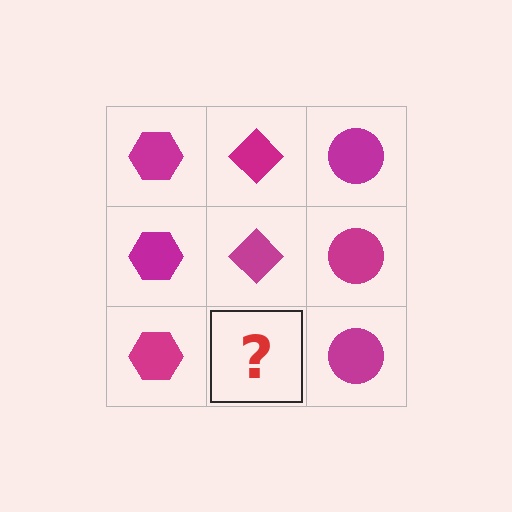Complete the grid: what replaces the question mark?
The question mark should be replaced with a magenta diamond.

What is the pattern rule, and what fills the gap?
The rule is that each column has a consistent shape. The gap should be filled with a magenta diamond.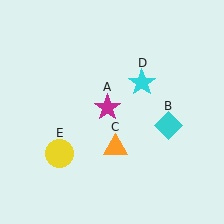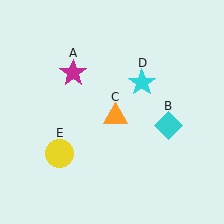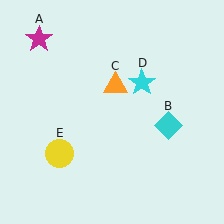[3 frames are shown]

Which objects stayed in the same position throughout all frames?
Cyan diamond (object B) and cyan star (object D) and yellow circle (object E) remained stationary.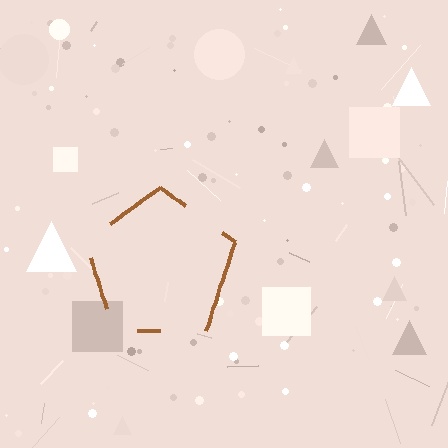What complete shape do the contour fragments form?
The contour fragments form a pentagon.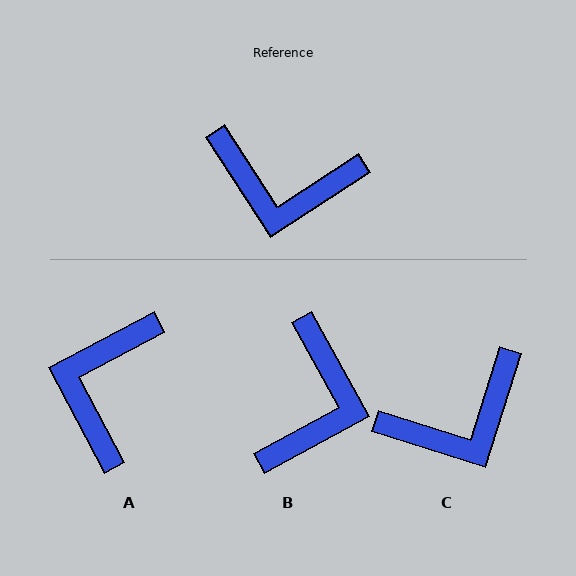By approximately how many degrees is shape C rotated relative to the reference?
Approximately 39 degrees counter-clockwise.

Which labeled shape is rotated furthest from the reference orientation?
A, about 95 degrees away.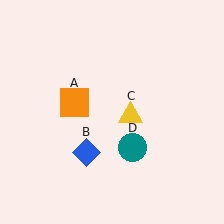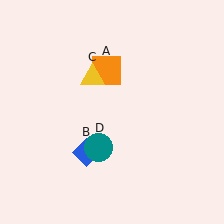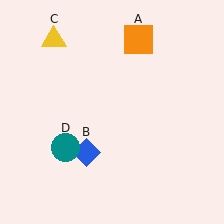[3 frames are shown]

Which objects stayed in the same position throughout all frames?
Blue diamond (object B) remained stationary.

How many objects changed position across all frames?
3 objects changed position: orange square (object A), yellow triangle (object C), teal circle (object D).